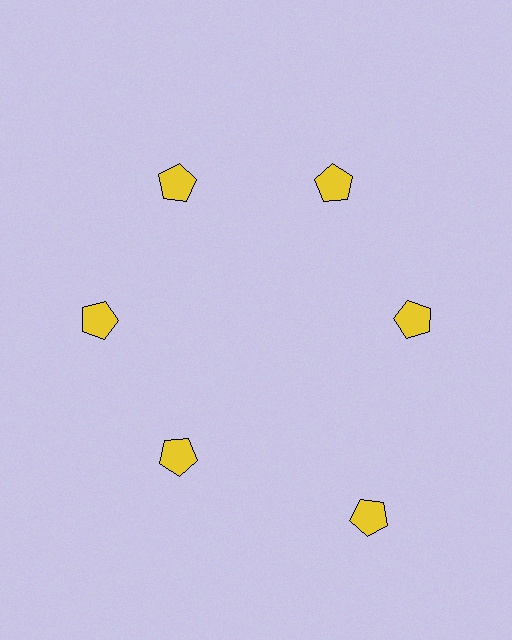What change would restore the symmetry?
The symmetry would be restored by moving it inward, back onto the ring so that all 6 pentagons sit at equal angles and equal distance from the center.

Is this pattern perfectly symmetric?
No. The 6 yellow pentagons are arranged in a ring, but one element near the 5 o'clock position is pushed outward from the center, breaking the 6-fold rotational symmetry.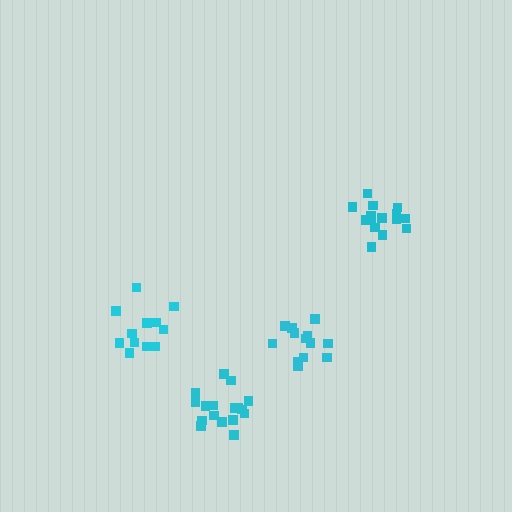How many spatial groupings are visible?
There are 4 spatial groupings.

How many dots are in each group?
Group 1: 15 dots, Group 2: 13 dots, Group 3: 18 dots, Group 4: 13 dots (59 total).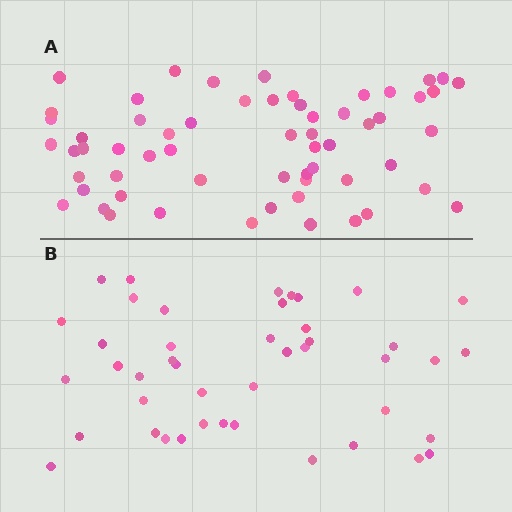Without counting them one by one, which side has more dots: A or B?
Region A (the top region) has more dots.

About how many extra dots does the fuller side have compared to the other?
Region A has approximately 15 more dots than region B.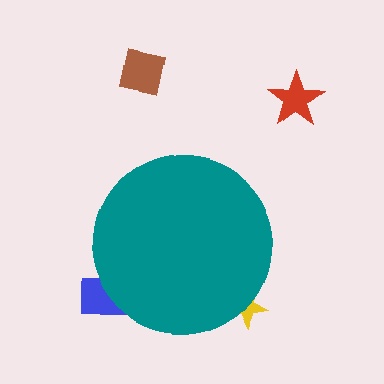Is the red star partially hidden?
No, the red star is fully visible.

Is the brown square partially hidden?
No, the brown square is fully visible.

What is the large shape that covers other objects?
A teal circle.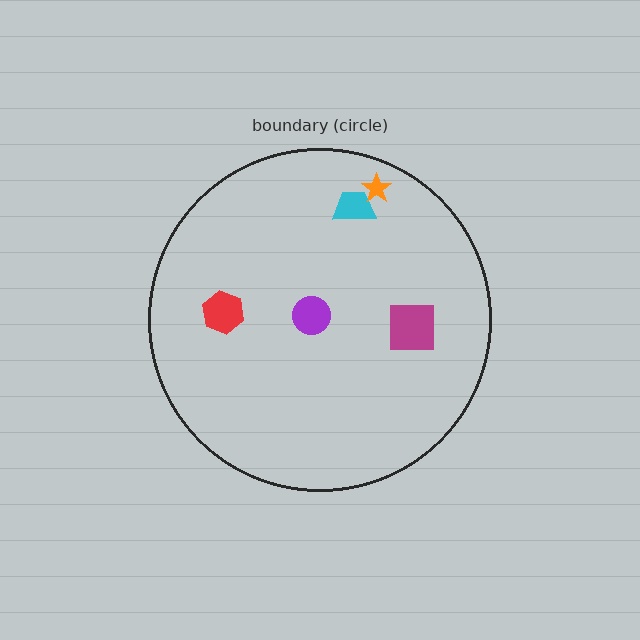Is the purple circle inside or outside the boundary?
Inside.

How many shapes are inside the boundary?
5 inside, 0 outside.